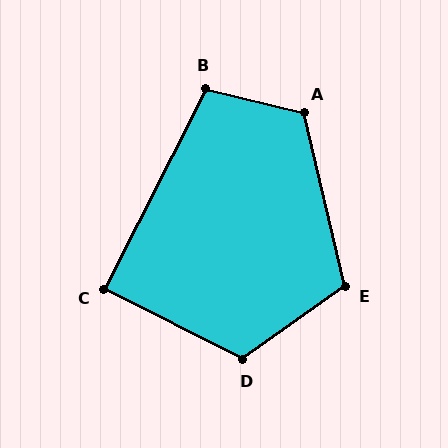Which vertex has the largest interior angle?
D, at approximately 118 degrees.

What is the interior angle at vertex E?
Approximately 112 degrees (obtuse).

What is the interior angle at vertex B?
Approximately 103 degrees (obtuse).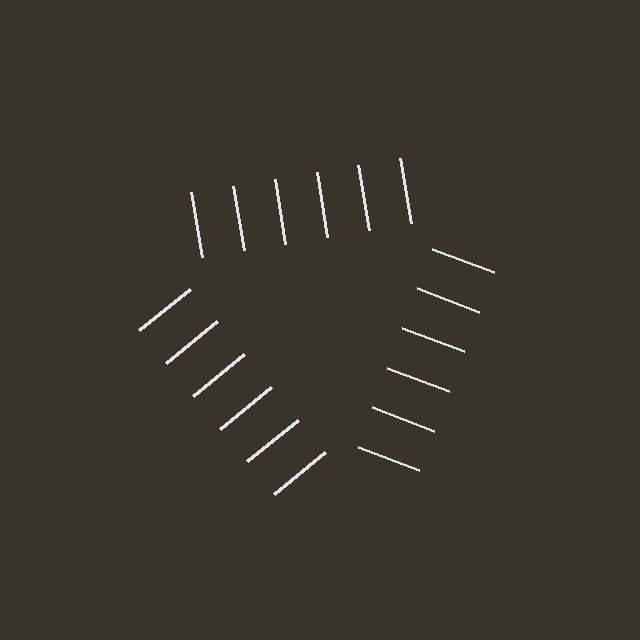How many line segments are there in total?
18 — 6 along each of the 3 edges.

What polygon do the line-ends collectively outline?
An illusory triangle — the line segments terminate on its edges but no continuous stroke is drawn.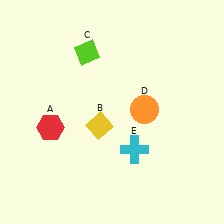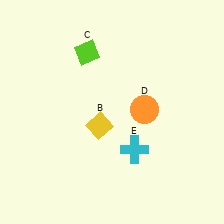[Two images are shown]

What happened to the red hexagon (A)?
The red hexagon (A) was removed in Image 2. It was in the bottom-left area of Image 1.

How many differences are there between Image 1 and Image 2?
There is 1 difference between the two images.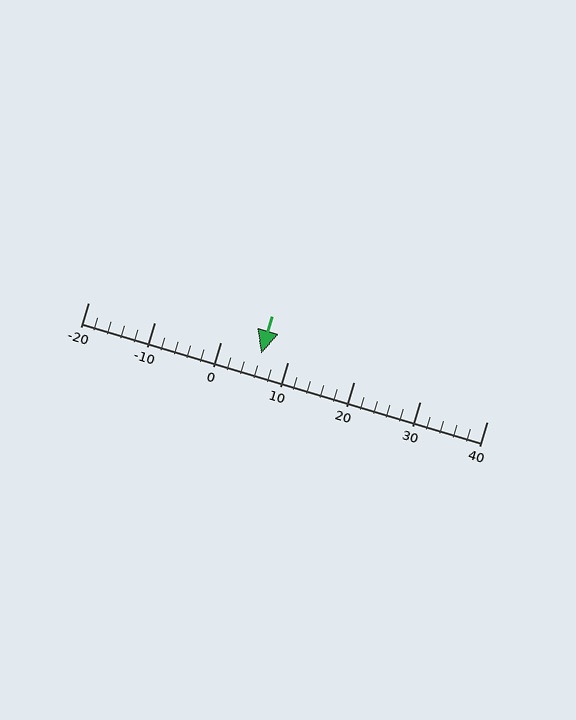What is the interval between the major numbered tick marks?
The major tick marks are spaced 10 units apart.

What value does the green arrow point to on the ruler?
The green arrow points to approximately 6.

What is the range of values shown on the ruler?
The ruler shows values from -20 to 40.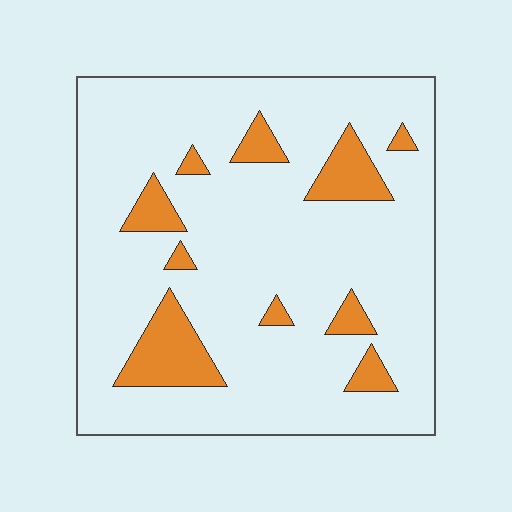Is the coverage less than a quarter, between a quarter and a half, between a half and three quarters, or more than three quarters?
Less than a quarter.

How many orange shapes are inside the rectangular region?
10.